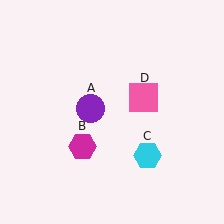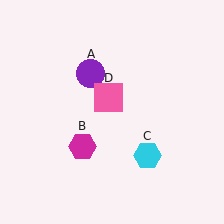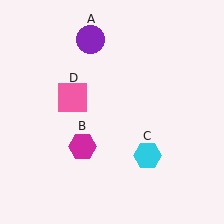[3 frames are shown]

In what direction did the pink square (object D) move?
The pink square (object D) moved left.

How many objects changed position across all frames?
2 objects changed position: purple circle (object A), pink square (object D).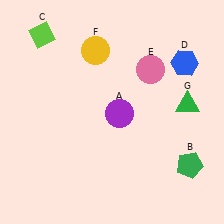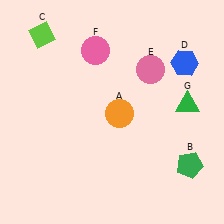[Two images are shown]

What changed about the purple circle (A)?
In Image 1, A is purple. In Image 2, it changed to orange.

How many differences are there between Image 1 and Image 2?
There are 2 differences between the two images.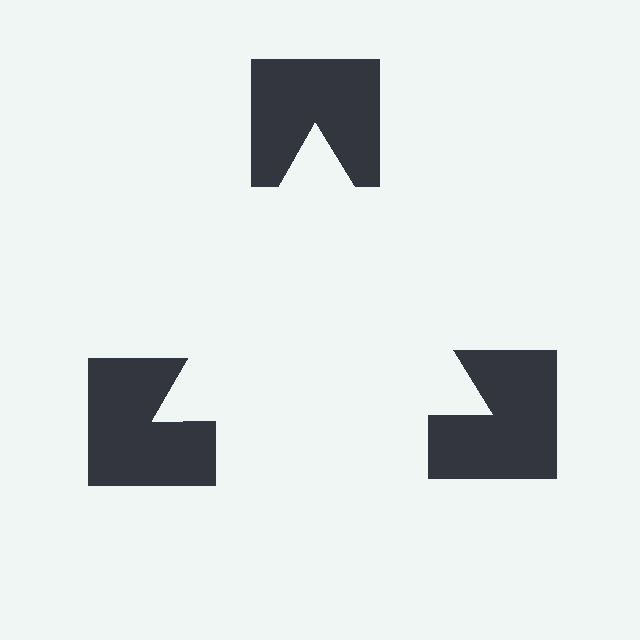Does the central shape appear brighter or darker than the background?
It typically appears slightly brighter than the background, even though no actual brightness change is drawn.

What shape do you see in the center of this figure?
An illusory triangle — its edges are inferred from the aligned wedge cuts in the notched squares, not physically drawn.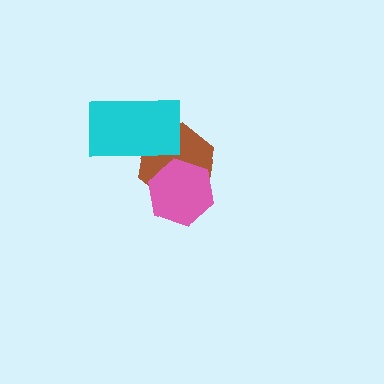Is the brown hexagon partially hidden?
Yes, it is partially covered by another shape.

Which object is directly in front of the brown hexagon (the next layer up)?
The pink hexagon is directly in front of the brown hexagon.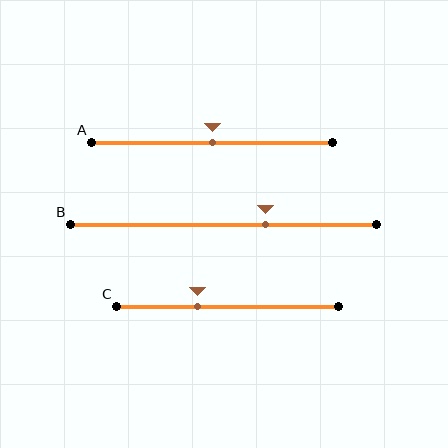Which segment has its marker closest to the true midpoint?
Segment A has its marker closest to the true midpoint.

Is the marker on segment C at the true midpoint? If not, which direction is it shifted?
No, the marker on segment C is shifted to the left by about 14% of the segment length.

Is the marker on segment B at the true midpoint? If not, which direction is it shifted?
No, the marker on segment B is shifted to the right by about 14% of the segment length.